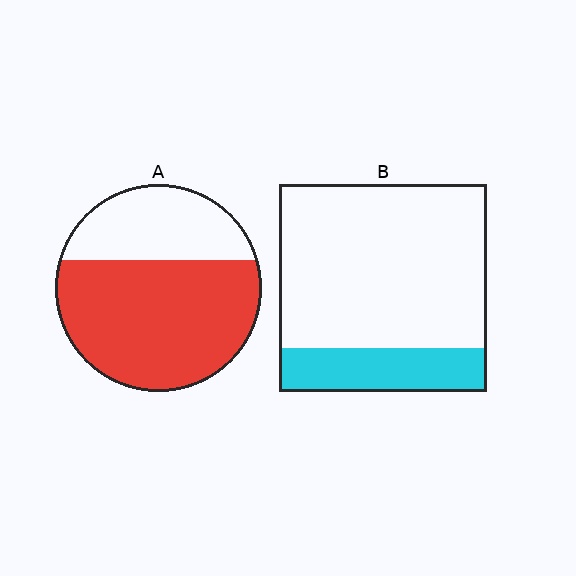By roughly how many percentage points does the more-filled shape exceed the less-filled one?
By roughly 45 percentage points (A over B).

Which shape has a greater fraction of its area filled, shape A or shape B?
Shape A.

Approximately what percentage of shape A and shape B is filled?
A is approximately 65% and B is approximately 20%.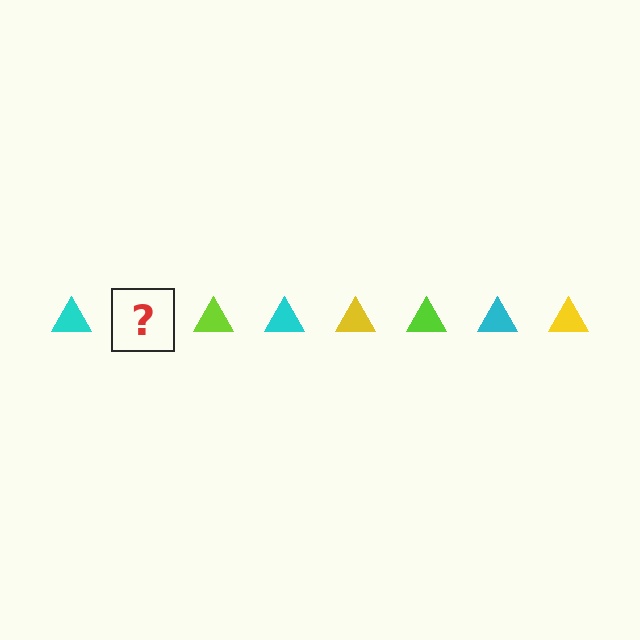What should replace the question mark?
The question mark should be replaced with a yellow triangle.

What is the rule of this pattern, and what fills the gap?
The rule is that the pattern cycles through cyan, yellow, lime triangles. The gap should be filled with a yellow triangle.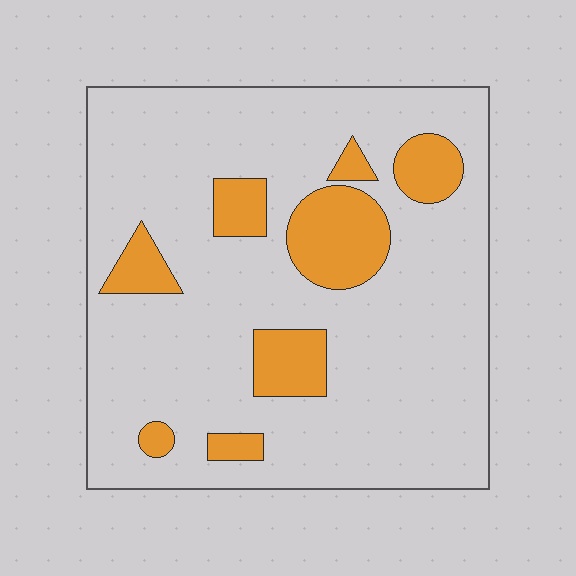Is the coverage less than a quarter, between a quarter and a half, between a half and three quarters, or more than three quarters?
Less than a quarter.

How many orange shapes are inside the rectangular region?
8.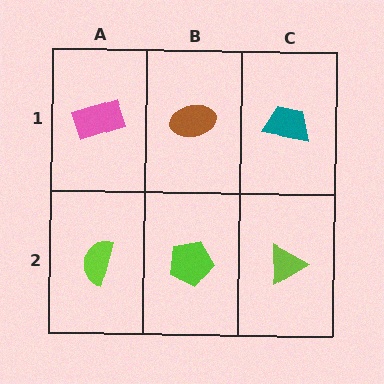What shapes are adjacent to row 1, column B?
A lime pentagon (row 2, column B), a pink rectangle (row 1, column A), a teal trapezoid (row 1, column C).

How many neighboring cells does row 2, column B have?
3.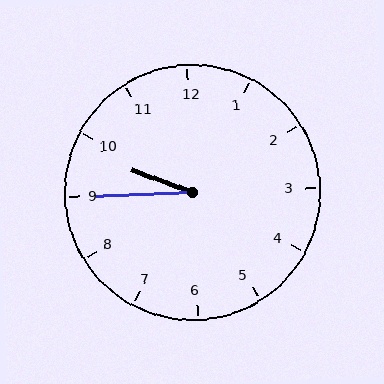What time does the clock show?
9:45.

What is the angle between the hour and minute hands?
Approximately 22 degrees.